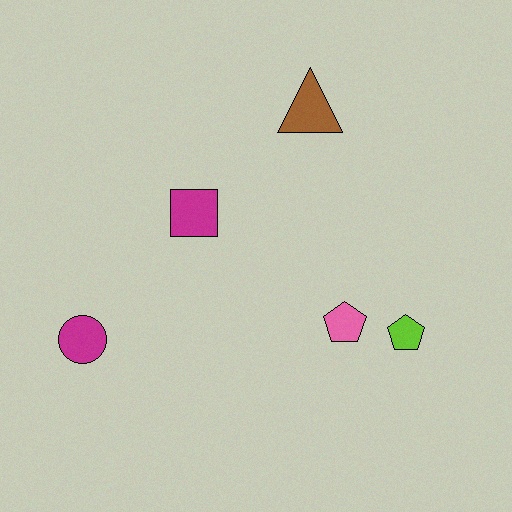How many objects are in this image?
There are 5 objects.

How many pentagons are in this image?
There are 2 pentagons.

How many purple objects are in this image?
There are no purple objects.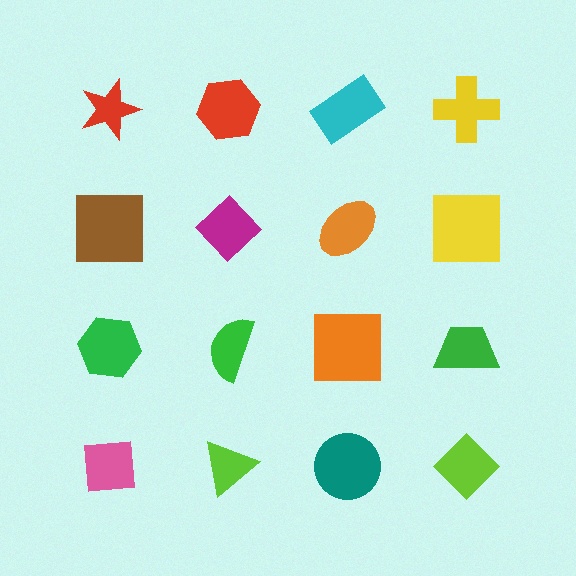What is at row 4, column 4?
A lime diamond.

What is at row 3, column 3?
An orange square.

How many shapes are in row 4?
4 shapes.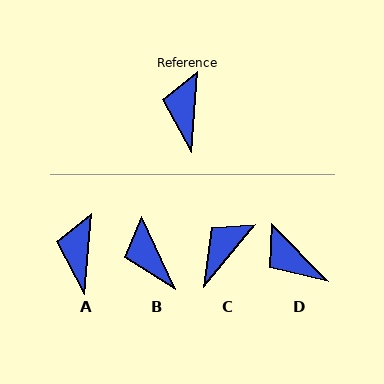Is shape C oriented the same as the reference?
No, it is off by about 35 degrees.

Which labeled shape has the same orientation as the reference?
A.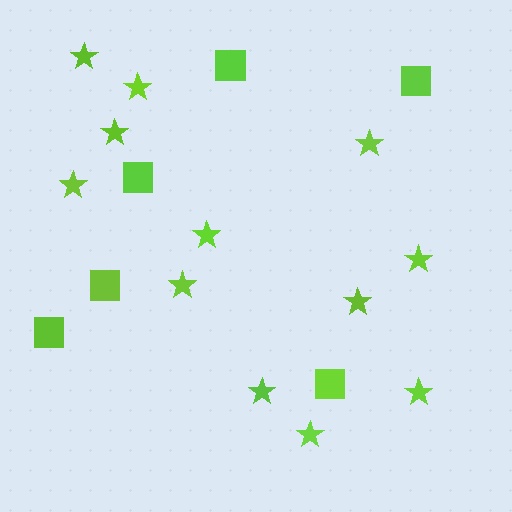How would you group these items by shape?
There are 2 groups: one group of squares (6) and one group of stars (12).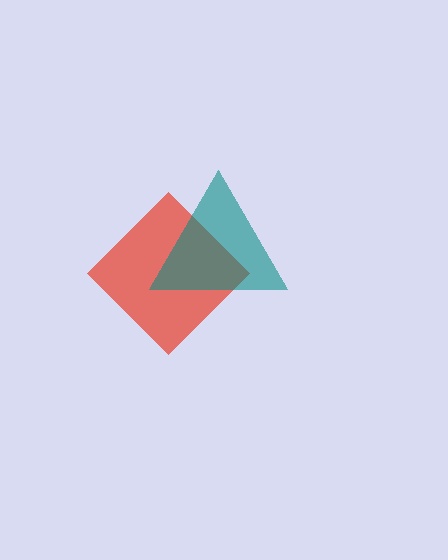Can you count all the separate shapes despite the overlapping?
Yes, there are 2 separate shapes.